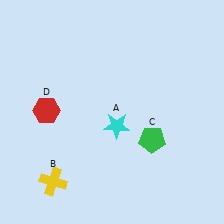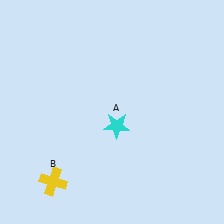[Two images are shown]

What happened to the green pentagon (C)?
The green pentagon (C) was removed in Image 2. It was in the bottom-right area of Image 1.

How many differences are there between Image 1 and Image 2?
There are 2 differences between the two images.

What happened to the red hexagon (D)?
The red hexagon (D) was removed in Image 2. It was in the top-left area of Image 1.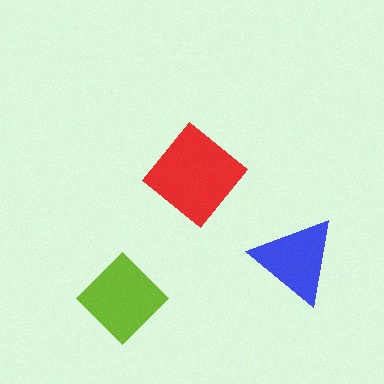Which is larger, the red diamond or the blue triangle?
The red diamond.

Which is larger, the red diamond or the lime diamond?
The red diamond.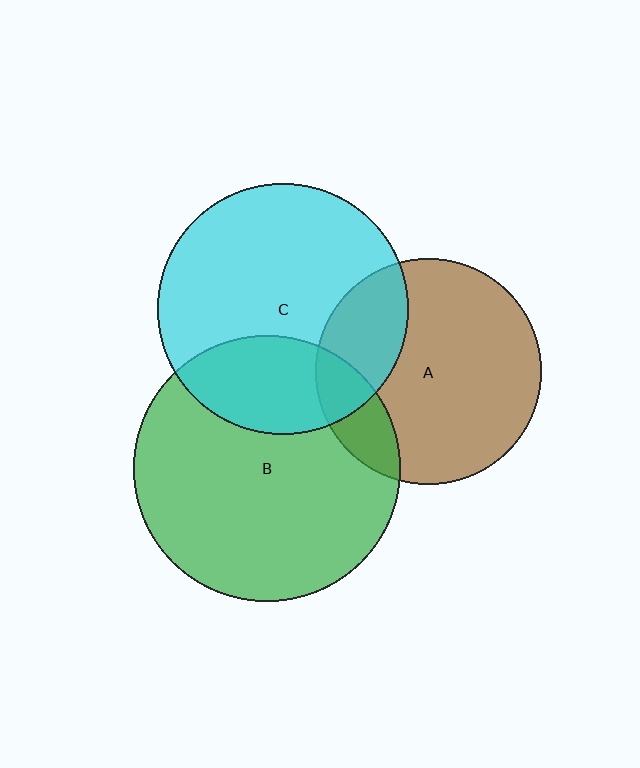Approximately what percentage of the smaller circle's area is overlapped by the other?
Approximately 25%.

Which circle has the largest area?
Circle B (green).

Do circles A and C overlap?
Yes.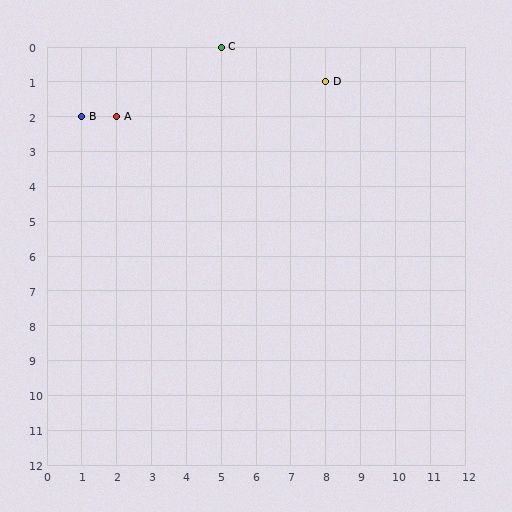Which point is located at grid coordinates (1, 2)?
Point B is at (1, 2).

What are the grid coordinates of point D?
Point D is at grid coordinates (8, 1).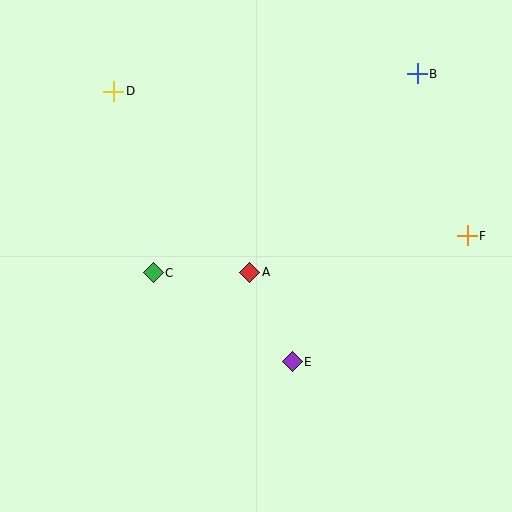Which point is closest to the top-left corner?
Point D is closest to the top-left corner.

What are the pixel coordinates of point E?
Point E is at (292, 362).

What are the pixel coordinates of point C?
Point C is at (153, 273).